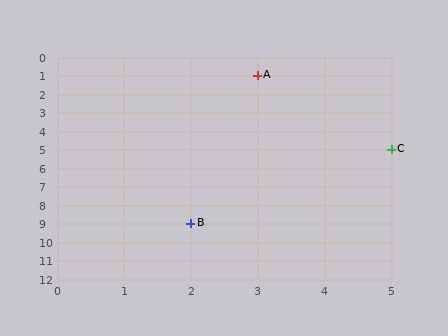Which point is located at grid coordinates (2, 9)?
Point B is at (2, 9).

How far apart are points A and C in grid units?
Points A and C are 2 columns and 4 rows apart (about 4.5 grid units diagonally).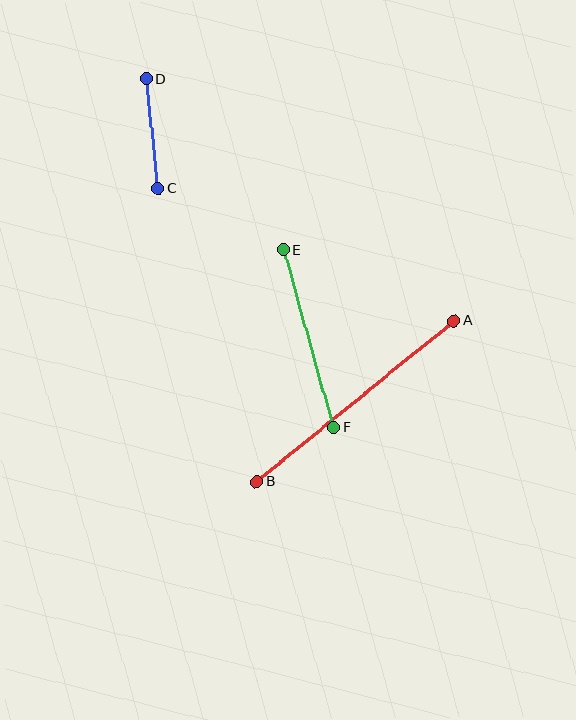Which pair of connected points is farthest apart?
Points A and B are farthest apart.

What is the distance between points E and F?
The distance is approximately 185 pixels.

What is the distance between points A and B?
The distance is approximately 255 pixels.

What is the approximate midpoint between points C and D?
The midpoint is at approximately (152, 134) pixels.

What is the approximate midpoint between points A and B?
The midpoint is at approximately (355, 401) pixels.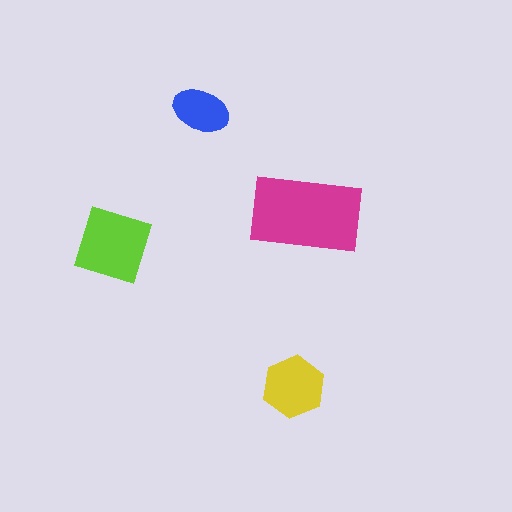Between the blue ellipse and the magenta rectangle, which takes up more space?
The magenta rectangle.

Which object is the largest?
The magenta rectangle.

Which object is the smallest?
The blue ellipse.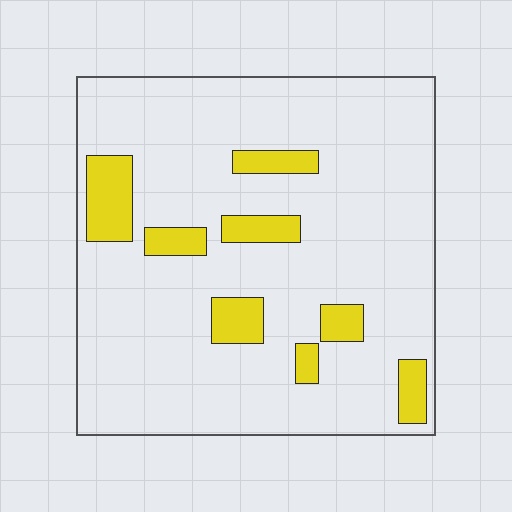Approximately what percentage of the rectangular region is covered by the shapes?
Approximately 15%.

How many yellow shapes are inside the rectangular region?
8.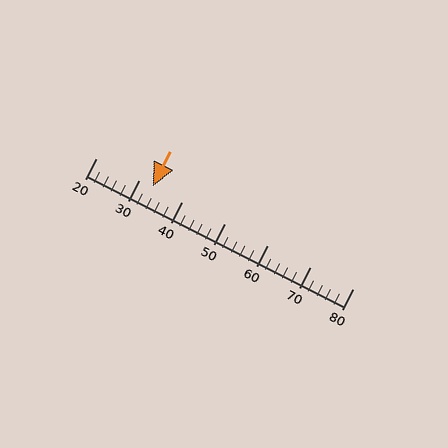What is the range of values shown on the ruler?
The ruler shows values from 20 to 80.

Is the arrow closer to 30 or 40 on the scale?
The arrow is closer to 30.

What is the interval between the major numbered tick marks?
The major tick marks are spaced 10 units apart.